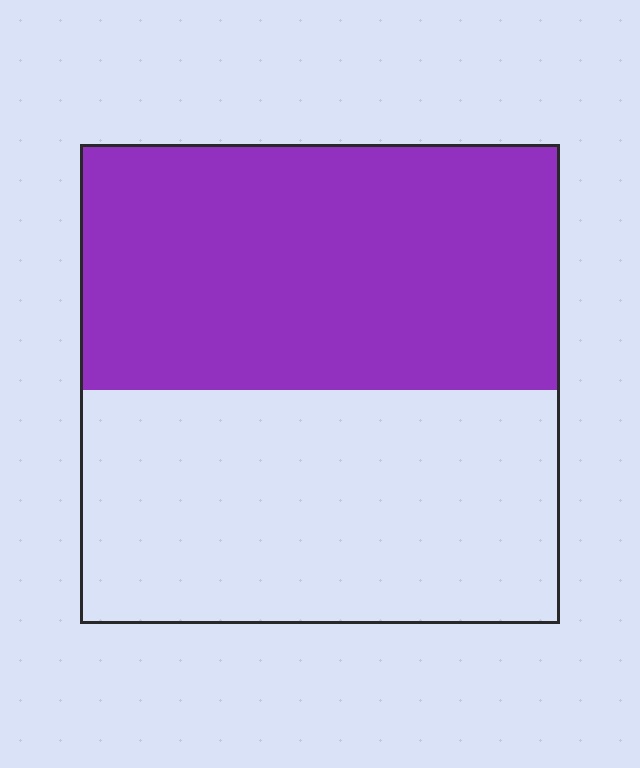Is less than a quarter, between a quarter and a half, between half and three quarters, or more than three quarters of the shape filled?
Between half and three quarters.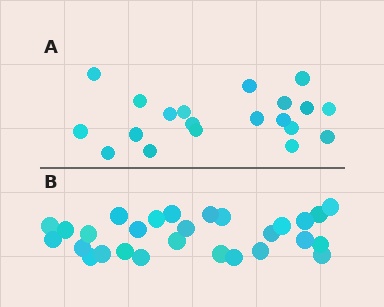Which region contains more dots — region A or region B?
Region B (the bottom region) has more dots.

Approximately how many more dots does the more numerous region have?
Region B has roughly 8 or so more dots than region A.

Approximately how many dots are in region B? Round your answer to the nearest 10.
About 30 dots. (The exact count is 28, which rounds to 30.)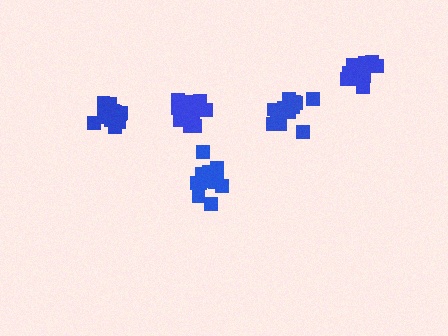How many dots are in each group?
Group 1: 17 dots, Group 2: 12 dots, Group 3: 11 dots, Group 4: 13 dots, Group 5: 15 dots (68 total).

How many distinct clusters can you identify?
There are 5 distinct clusters.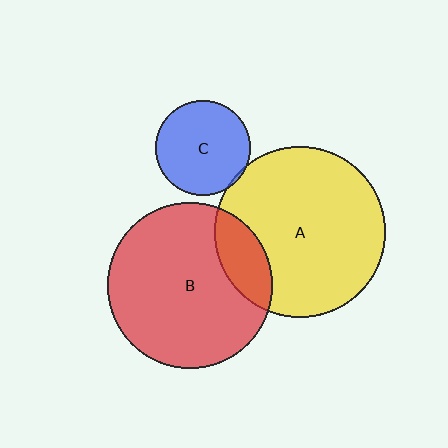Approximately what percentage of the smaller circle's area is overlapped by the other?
Approximately 5%.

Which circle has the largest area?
Circle A (yellow).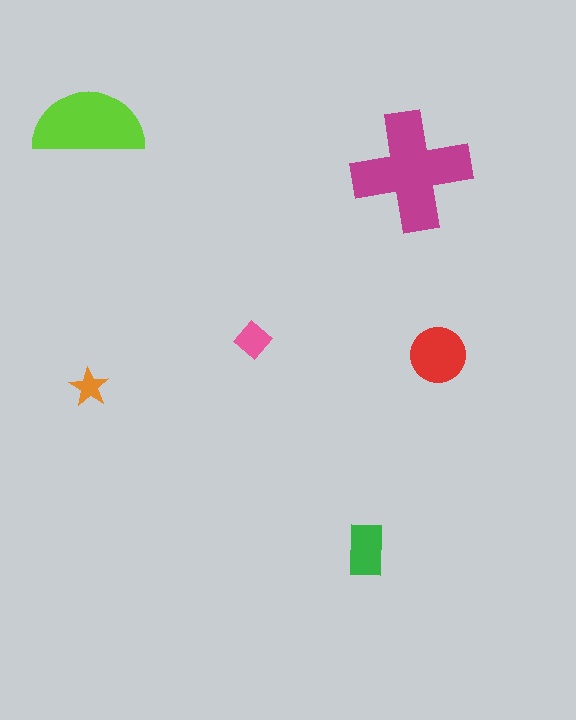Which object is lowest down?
The green rectangle is bottommost.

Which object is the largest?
The magenta cross.